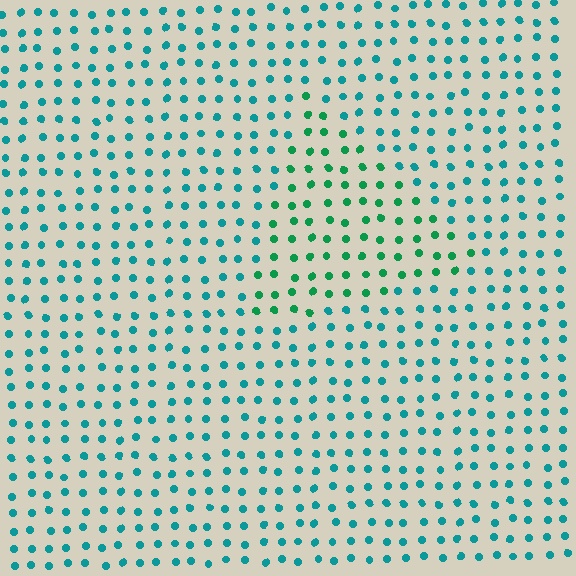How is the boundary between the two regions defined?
The boundary is defined purely by a slight shift in hue (about 33 degrees). Spacing, size, and orientation are identical on both sides.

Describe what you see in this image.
The image is filled with small teal elements in a uniform arrangement. A triangle-shaped region is visible where the elements are tinted to a slightly different hue, forming a subtle color boundary.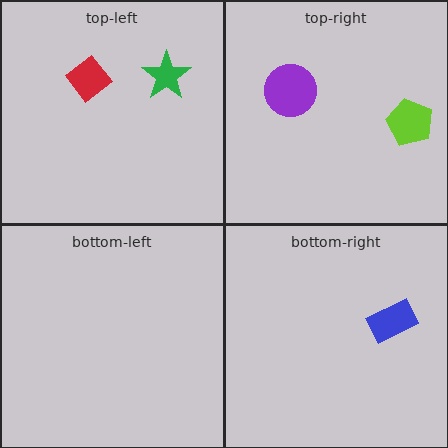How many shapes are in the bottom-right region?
1.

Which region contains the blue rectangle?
The bottom-right region.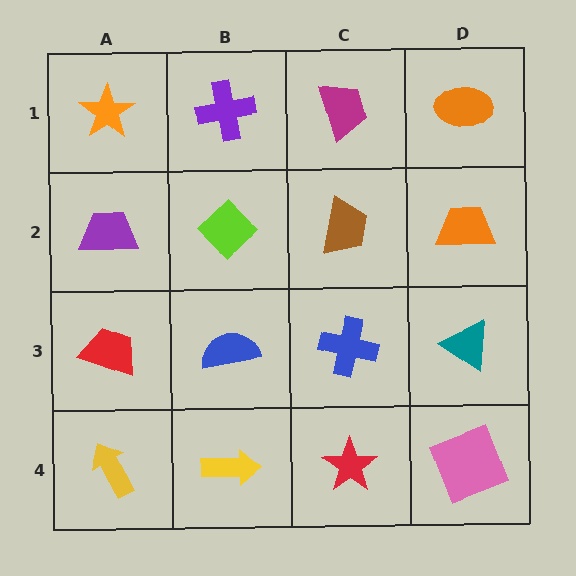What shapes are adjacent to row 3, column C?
A brown trapezoid (row 2, column C), a red star (row 4, column C), a blue semicircle (row 3, column B), a teal triangle (row 3, column D).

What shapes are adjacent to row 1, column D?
An orange trapezoid (row 2, column D), a magenta trapezoid (row 1, column C).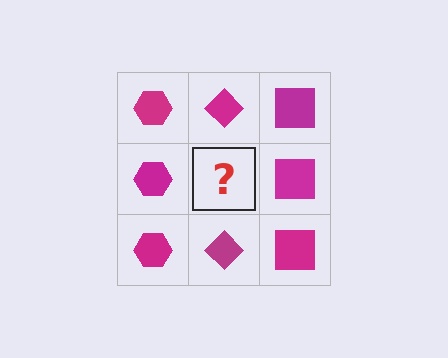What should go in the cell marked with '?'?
The missing cell should contain a magenta diamond.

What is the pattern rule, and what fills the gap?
The rule is that each column has a consistent shape. The gap should be filled with a magenta diamond.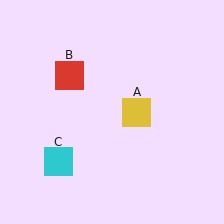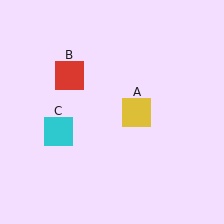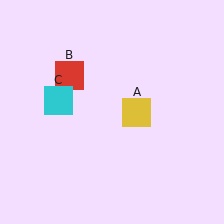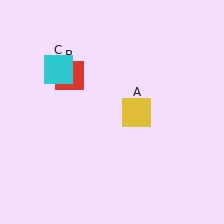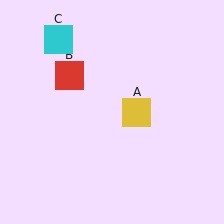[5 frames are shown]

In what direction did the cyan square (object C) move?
The cyan square (object C) moved up.